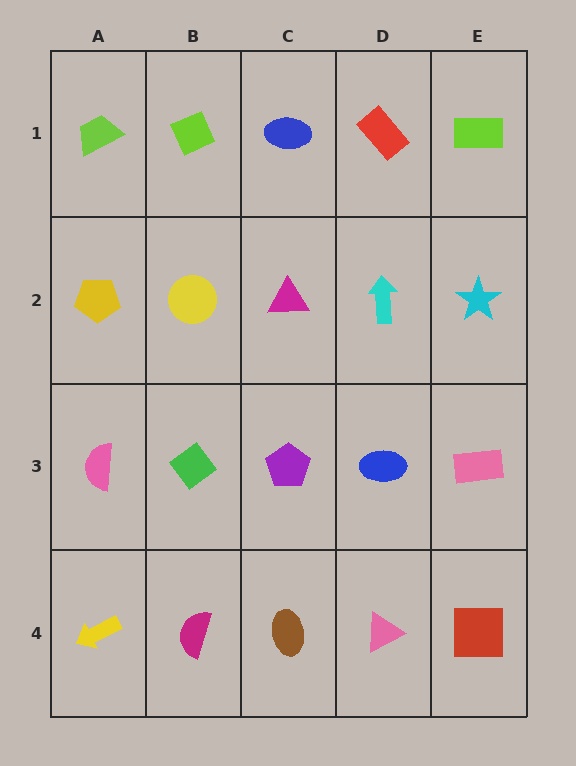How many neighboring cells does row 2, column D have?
4.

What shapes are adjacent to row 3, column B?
A yellow circle (row 2, column B), a magenta semicircle (row 4, column B), a pink semicircle (row 3, column A), a purple pentagon (row 3, column C).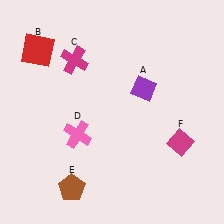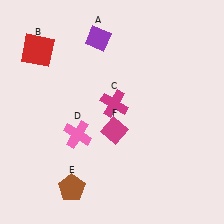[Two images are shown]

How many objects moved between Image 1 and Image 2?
3 objects moved between the two images.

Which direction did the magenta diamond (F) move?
The magenta diamond (F) moved left.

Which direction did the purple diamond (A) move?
The purple diamond (A) moved up.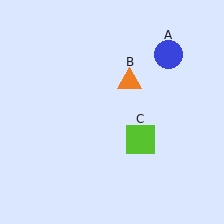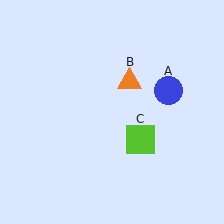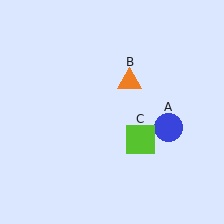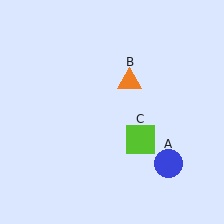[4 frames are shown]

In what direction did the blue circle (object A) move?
The blue circle (object A) moved down.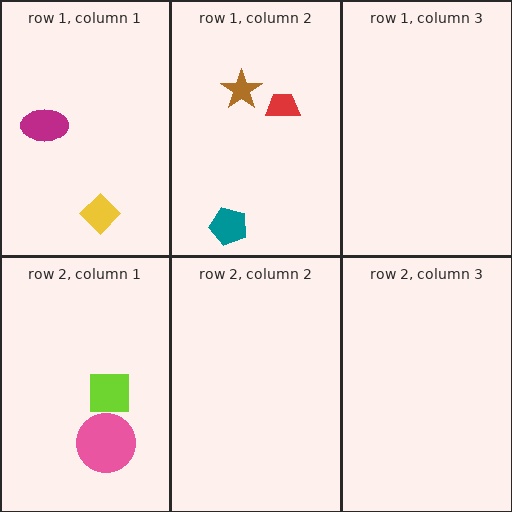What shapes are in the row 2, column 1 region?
The lime square, the pink circle.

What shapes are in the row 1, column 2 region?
The teal pentagon, the red trapezoid, the brown star.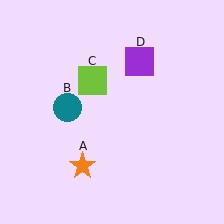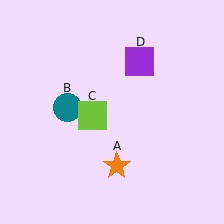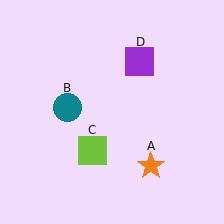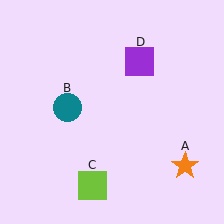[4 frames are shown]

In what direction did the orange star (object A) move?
The orange star (object A) moved right.